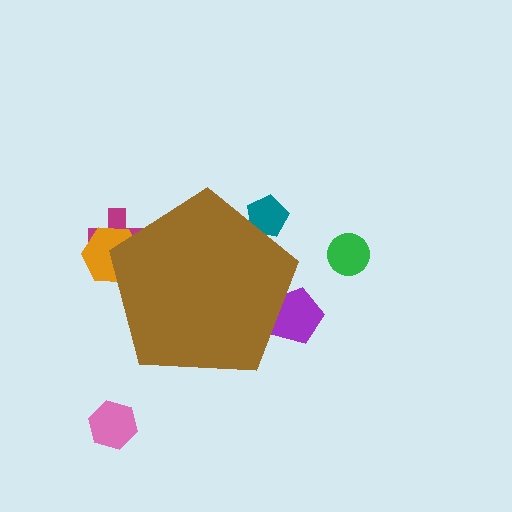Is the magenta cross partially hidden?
Yes, the magenta cross is partially hidden behind the brown pentagon.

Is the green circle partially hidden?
No, the green circle is fully visible.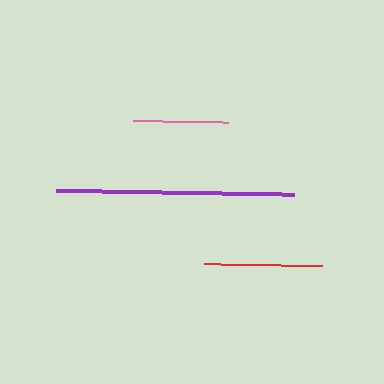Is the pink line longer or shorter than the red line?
The red line is longer than the pink line.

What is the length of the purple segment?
The purple segment is approximately 238 pixels long.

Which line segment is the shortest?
The pink line is the shortest at approximately 95 pixels.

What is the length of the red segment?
The red segment is approximately 118 pixels long.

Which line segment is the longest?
The purple line is the longest at approximately 238 pixels.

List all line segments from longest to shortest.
From longest to shortest: purple, red, pink.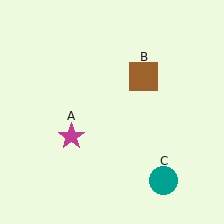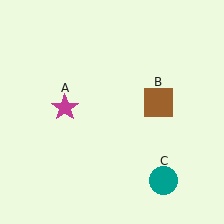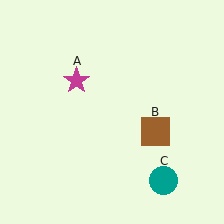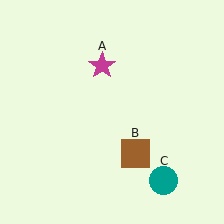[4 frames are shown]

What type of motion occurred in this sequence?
The magenta star (object A), brown square (object B) rotated clockwise around the center of the scene.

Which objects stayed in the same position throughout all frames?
Teal circle (object C) remained stationary.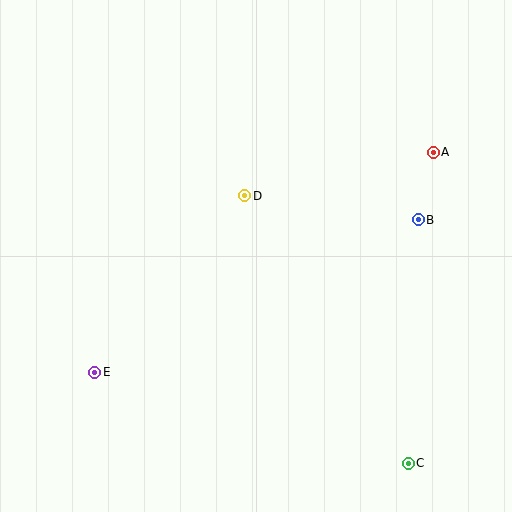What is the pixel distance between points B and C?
The distance between B and C is 244 pixels.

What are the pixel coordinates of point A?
Point A is at (433, 152).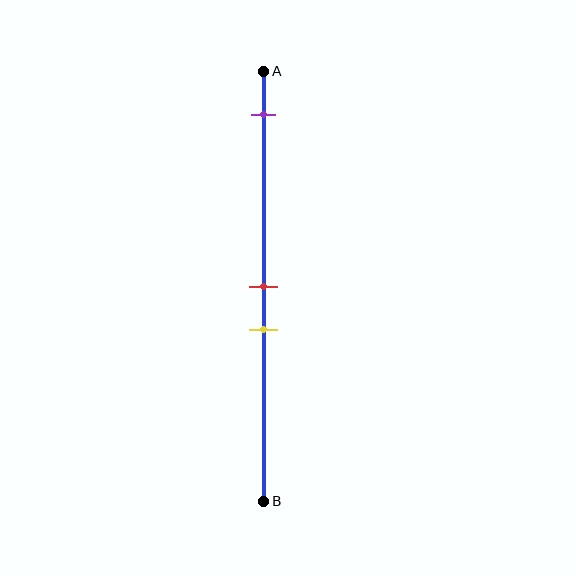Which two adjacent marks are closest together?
The red and yellow marks are the closest adjacent pair.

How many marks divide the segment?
There are 3 marks dividing the segment.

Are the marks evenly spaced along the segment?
No, the marks are not evenly spaced.